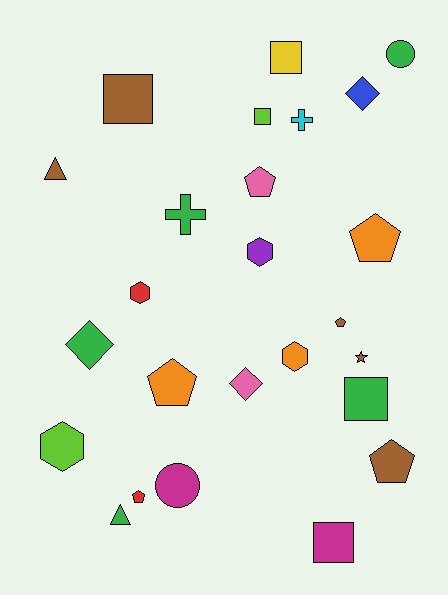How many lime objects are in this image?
There are 2 lime objects.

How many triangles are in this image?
There are 2 triangles.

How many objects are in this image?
There are 25 objects.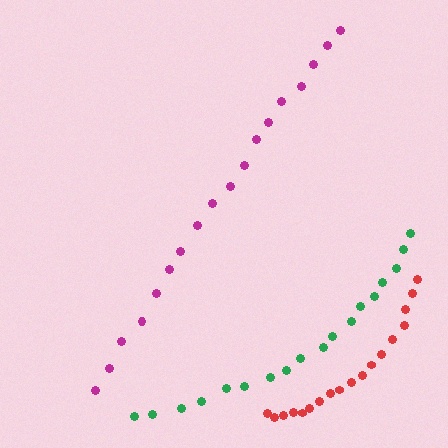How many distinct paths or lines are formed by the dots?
There are 3 distinct paths.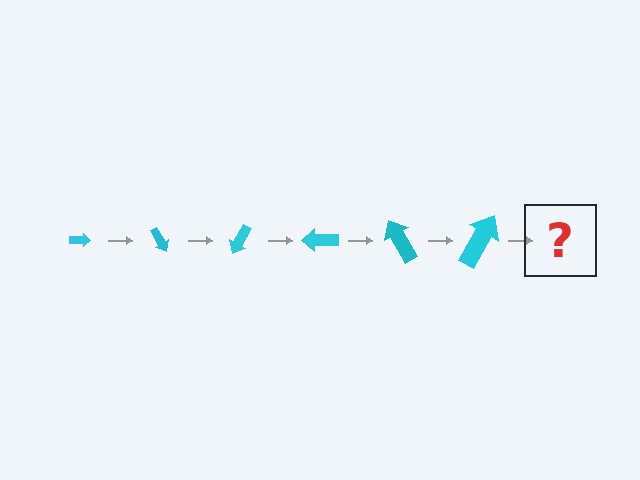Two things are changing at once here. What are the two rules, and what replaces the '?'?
The two rules are that the arrow grows larger each step and it rotates 60 degrees each step. The '?' should be an arrow, larger than the previous one and rotated 360 degrees from the start.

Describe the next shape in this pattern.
It should be an arrow, larger than the previous one and rotated 360 degrees from the start.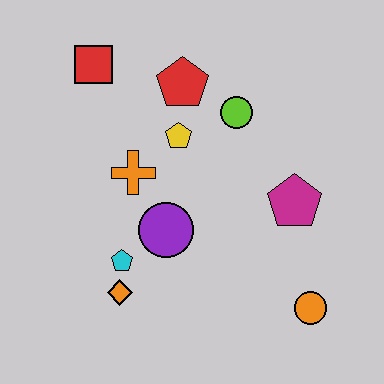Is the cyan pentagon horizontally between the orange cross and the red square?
Yes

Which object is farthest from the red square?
The orange circle is farthest from the red square.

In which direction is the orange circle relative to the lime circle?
The orange circle is below the lime circle.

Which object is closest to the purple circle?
The cyan pentagon is closest to the purple circle.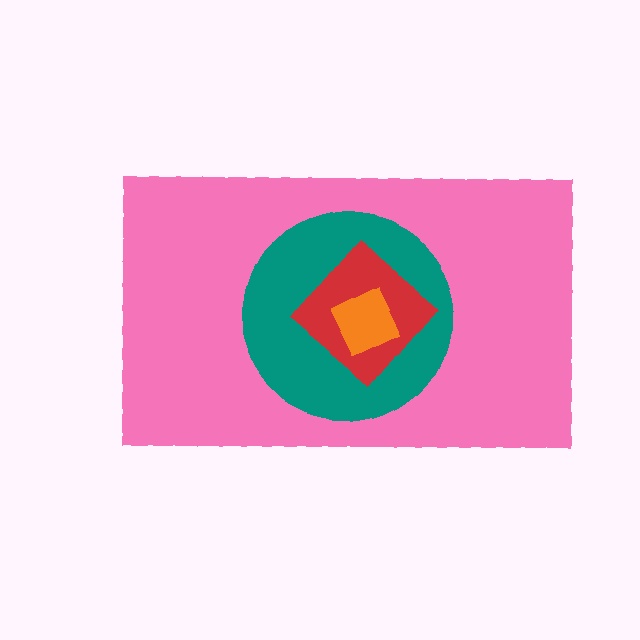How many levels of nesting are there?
4.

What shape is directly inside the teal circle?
The red diamond.